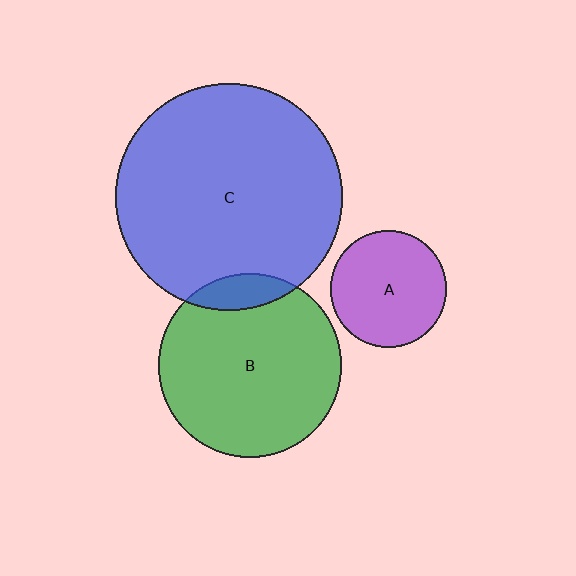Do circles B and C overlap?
Yes.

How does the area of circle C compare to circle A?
Approximately 3.8 times.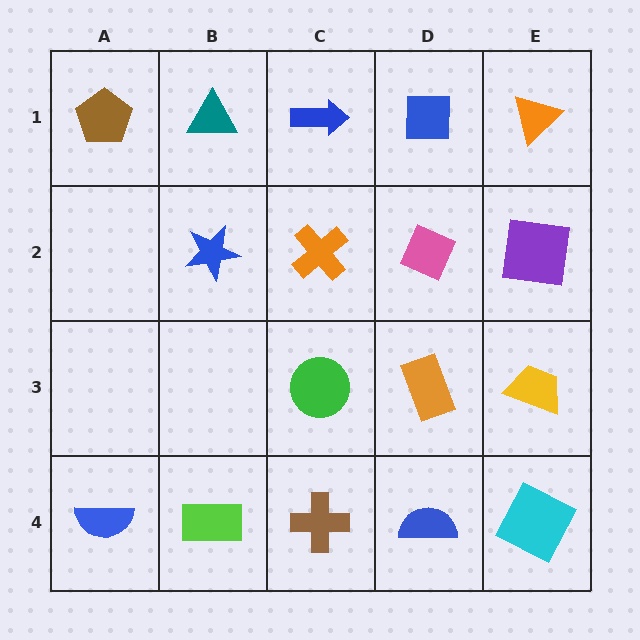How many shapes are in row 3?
3 shapes.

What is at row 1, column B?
A teal triangle.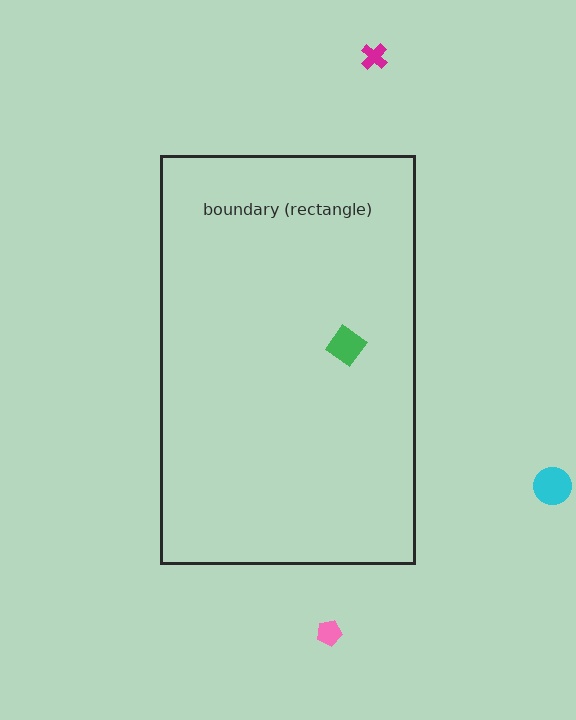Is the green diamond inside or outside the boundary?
Inside.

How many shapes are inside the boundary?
1 inside, 3 outside.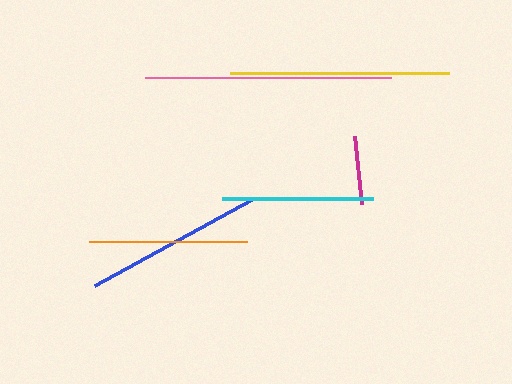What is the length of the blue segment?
The blue segment is approximately 179 pixels long.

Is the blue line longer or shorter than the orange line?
The blue line is longer than the orange line.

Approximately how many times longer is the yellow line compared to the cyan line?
The yellow line is approximately 1.4 times the length of the cyan line.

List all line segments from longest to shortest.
From longest to shortest: pink, yellow, blue, orange, cyan, magenta.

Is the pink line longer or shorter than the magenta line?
The pink line is longer than the magenta line.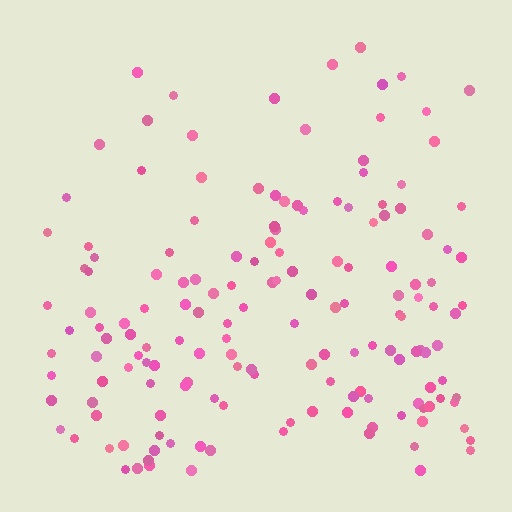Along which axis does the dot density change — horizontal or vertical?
Vertical.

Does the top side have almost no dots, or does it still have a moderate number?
Still a moderate number, just noticeably fewer than the bottom.